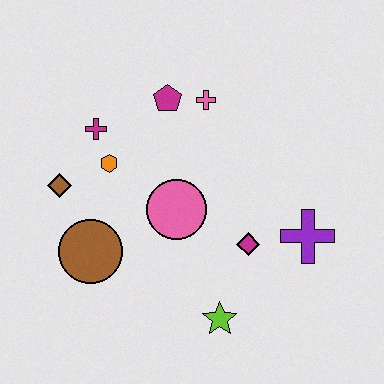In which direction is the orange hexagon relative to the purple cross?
The orange hexagon is to the left of the purple cross.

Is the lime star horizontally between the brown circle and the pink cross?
No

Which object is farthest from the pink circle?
The purple cross is farthest from the pink circle.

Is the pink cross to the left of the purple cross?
Yes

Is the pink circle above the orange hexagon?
No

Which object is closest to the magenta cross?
The orange hexagon is closest to the magenta cross.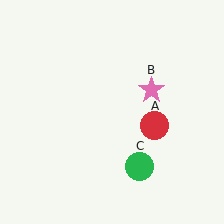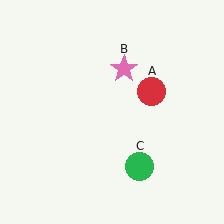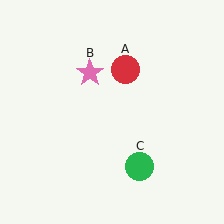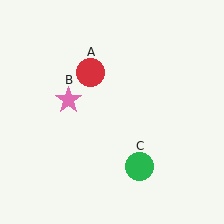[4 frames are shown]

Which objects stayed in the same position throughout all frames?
Green circle (object C) remained stationary.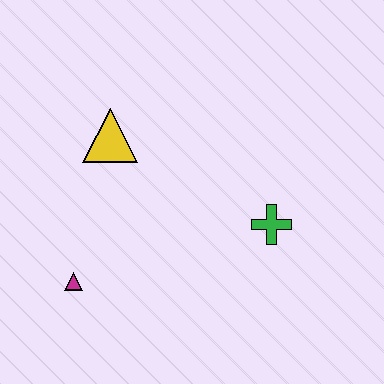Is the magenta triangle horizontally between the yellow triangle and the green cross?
No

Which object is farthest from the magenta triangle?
The green cross is farthest from the magenta triangle.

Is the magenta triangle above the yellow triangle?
No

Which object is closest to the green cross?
The yellow triangle is closest to the green cross.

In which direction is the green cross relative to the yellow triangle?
The green cross is to the right of the yellow triangle.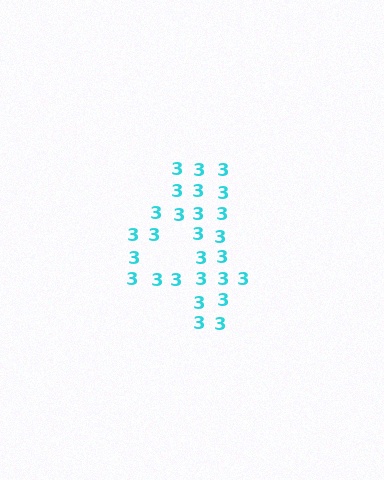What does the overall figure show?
The overall figure shows the digit 4.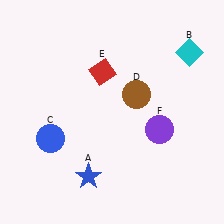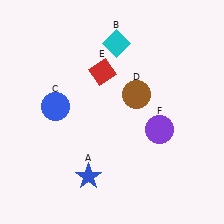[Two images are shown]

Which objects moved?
The objects that moved are: the cyan diamond (B), the blue circle (C).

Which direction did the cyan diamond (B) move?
The cyan diamond (B) moved left.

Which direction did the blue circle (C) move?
The blue circle (C) moved up.